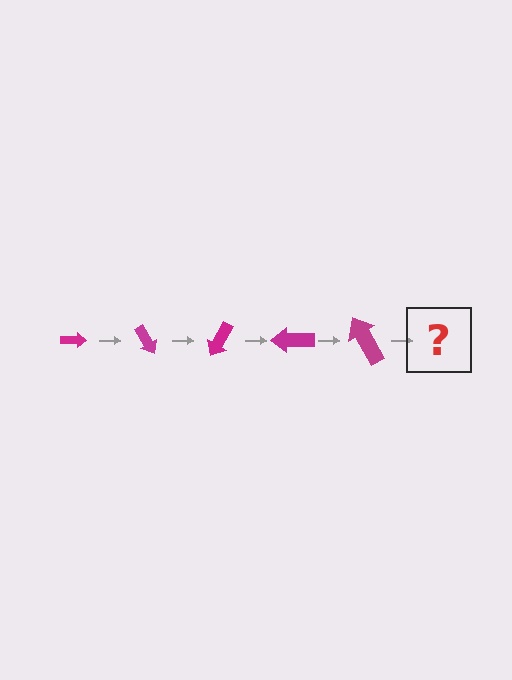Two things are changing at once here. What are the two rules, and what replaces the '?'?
The two rules are that the arrow grows larger each step and it rotates 60 degrees each step. The '?' should be an arrow, larger than the previous one and rotated 300 degrees from the start.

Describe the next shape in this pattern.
It should be an arrow, larger than the previous one and rotated 300 degrees from the start.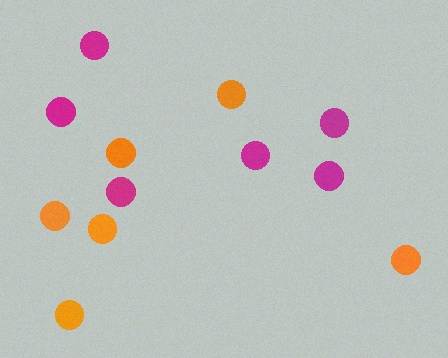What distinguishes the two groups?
There are 2 groups: one group of magenta circles (6) and one group of orange circles (6).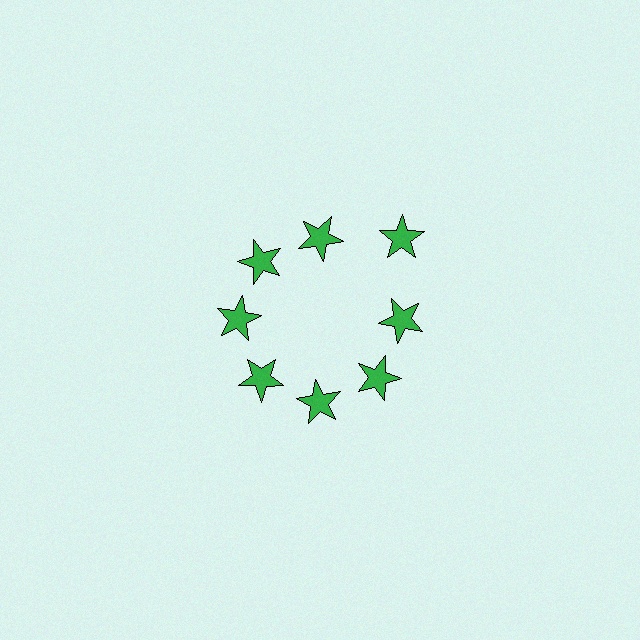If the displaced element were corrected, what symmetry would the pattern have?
It would have 8-fold rotational symmetry — the pattern would map onto itself every 45 degrees.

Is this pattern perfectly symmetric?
No. The 8 green stars are arranged in a ring, but one element near the 2 o'clock position is pushed outward from the center, breaking the 8-fold rotational symmetry.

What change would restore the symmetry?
The symmetry would be restored by moving it inward, back onto the ring so that all 8 stars sit at equal angles and equal distance from the center.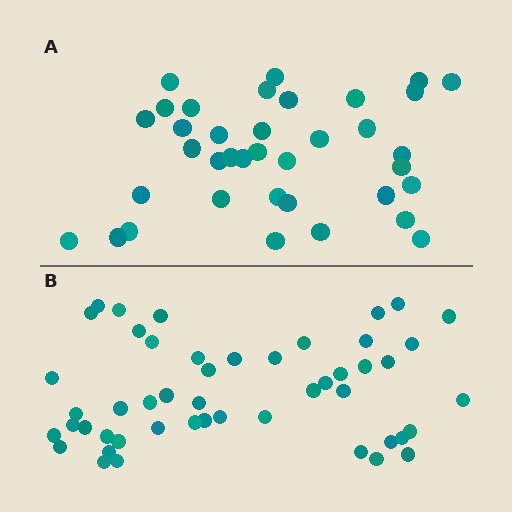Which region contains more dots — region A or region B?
Region B (the bottom region) has more dots.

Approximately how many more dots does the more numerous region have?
Region B has roughly 12 or so more dots than region A.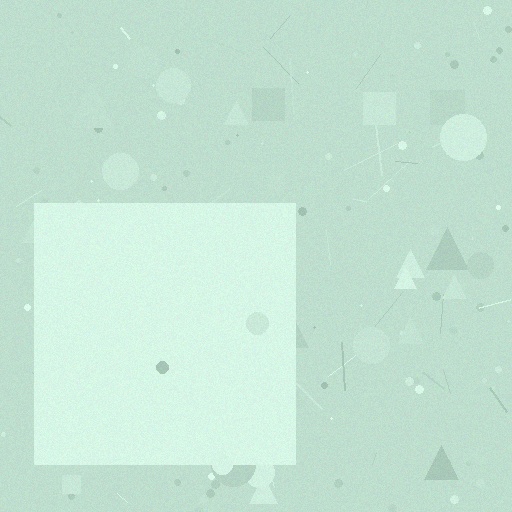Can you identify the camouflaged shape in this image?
The camouflaged shape is a square.